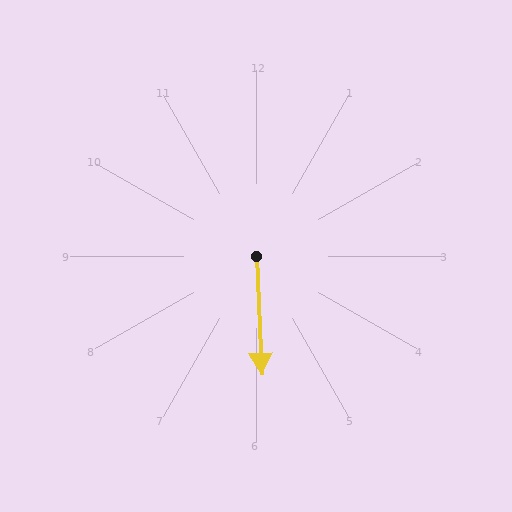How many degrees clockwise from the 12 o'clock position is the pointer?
Approximately 177 degrees.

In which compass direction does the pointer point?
South.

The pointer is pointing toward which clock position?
Roughly 6 o'clock.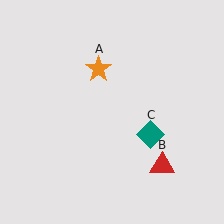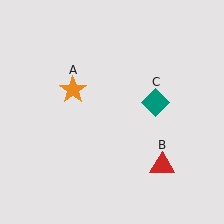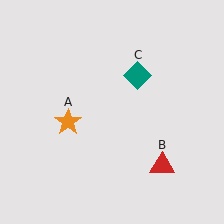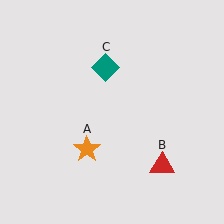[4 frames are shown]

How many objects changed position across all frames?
2 objects changed position: orange star (object A), teal diamond (object C).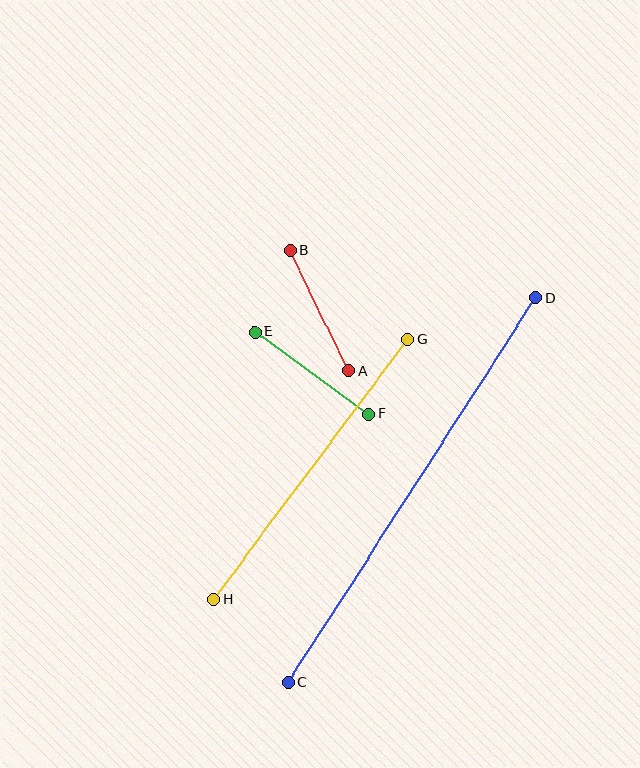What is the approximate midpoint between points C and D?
The midpoint is at approximately (412, 490) pixels.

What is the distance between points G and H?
The distance is approximately 324 pixels.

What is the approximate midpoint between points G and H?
The midpoint is at approximately (310, 469) pixels.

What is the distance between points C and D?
The distance is approximately 458 pixels.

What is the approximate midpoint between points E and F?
The midpoint is at approximately (312, 373) pixels.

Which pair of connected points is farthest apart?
Points C and D are farthest apart.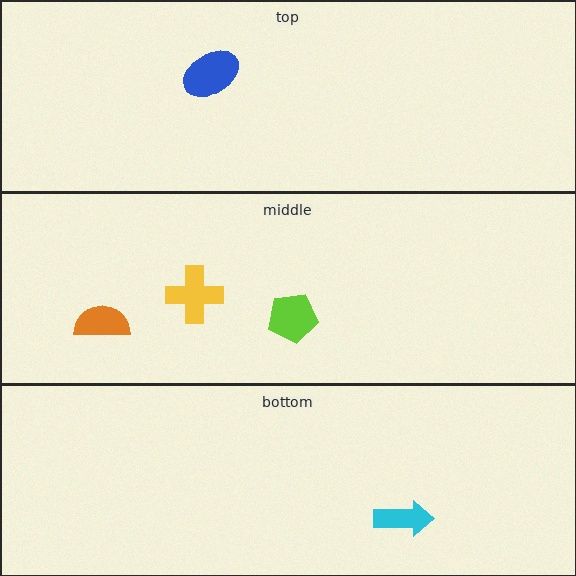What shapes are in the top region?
The blue ellipse.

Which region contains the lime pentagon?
The middle region.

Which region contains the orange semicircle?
The middle region.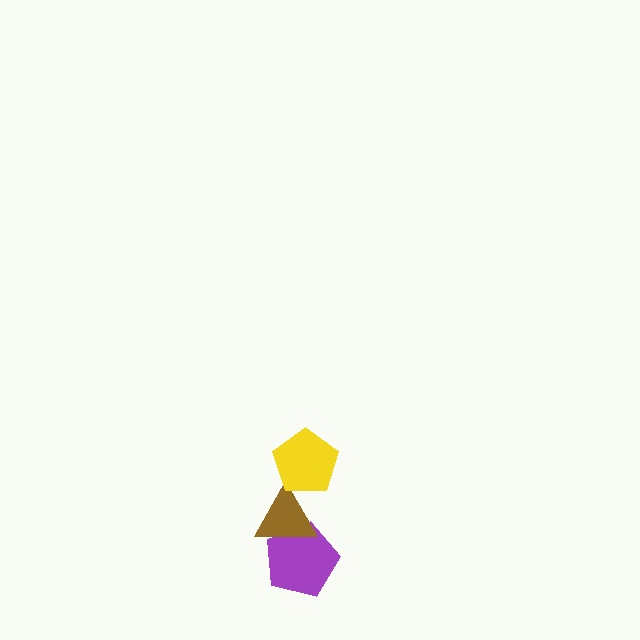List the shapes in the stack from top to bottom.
From top to bottom: the yellow pentagon, the brown triangle, the purple pentagon.